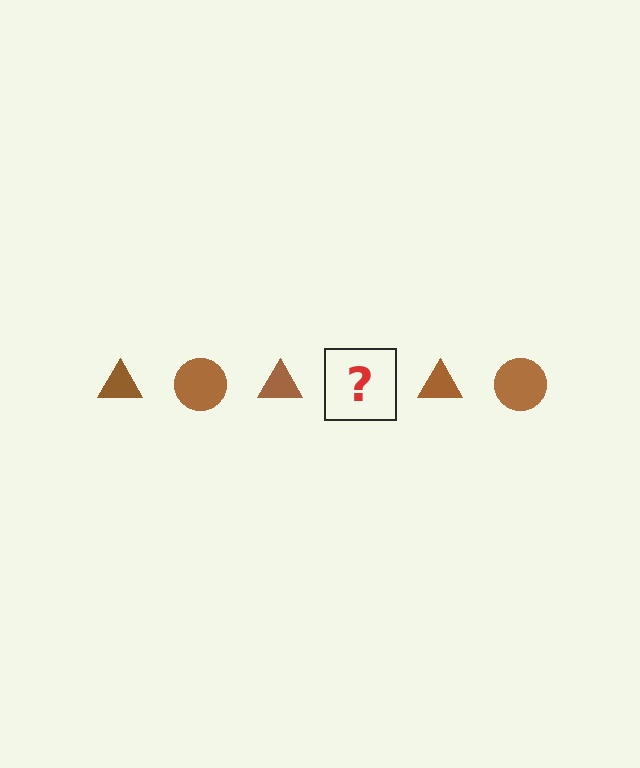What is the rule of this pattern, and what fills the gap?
The rule is that the pattern cycles through triangle, circle shapes in brown. The gap should be filled with a brown circle.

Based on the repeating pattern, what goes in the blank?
The blank should be a brown circle.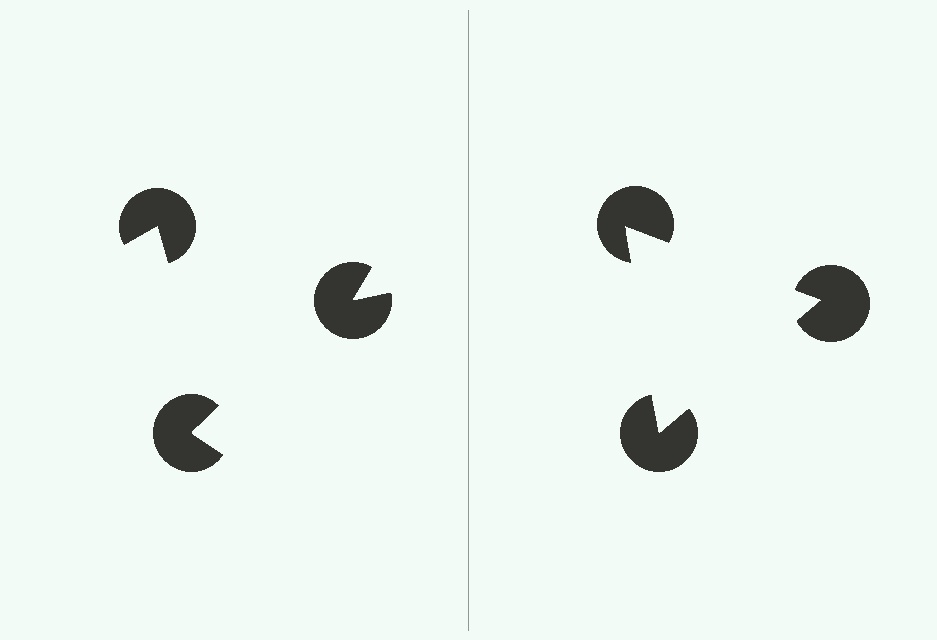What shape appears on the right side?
An illusory triangle.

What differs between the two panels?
The pac-man discs are positioned identically on both sides; only the wedge orientations differ. On the right they align to a triangle; on the left they are misaligned.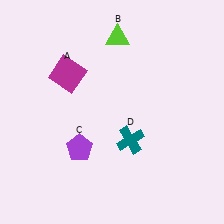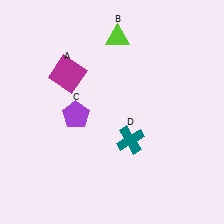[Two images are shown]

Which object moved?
The purple pentagon (C) moved up.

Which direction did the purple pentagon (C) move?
The purple pentagon (C) moved up.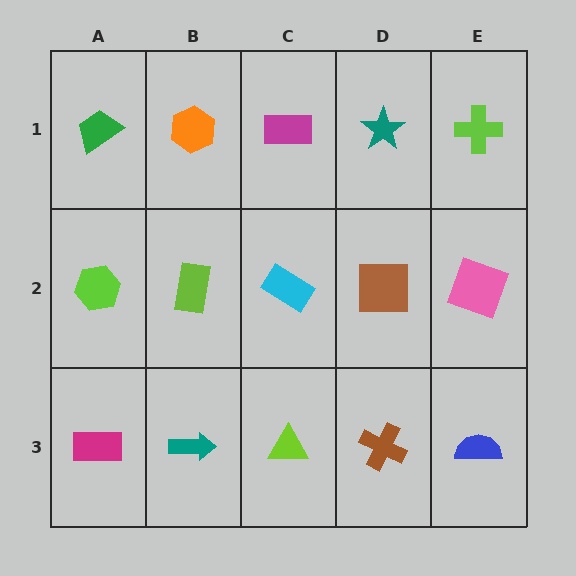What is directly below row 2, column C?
A lime triangle.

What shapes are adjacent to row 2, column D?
A teal star (row 1, column D), a brown cross (row 3, column D), a cyan rectangle (row 2, column C), a pink square (row 2, column E).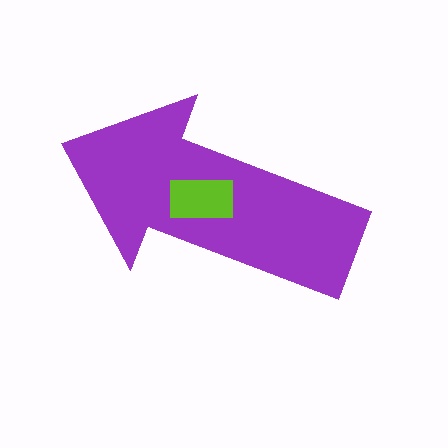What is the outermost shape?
The purple arrow.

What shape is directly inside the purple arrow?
The lime rectangle.